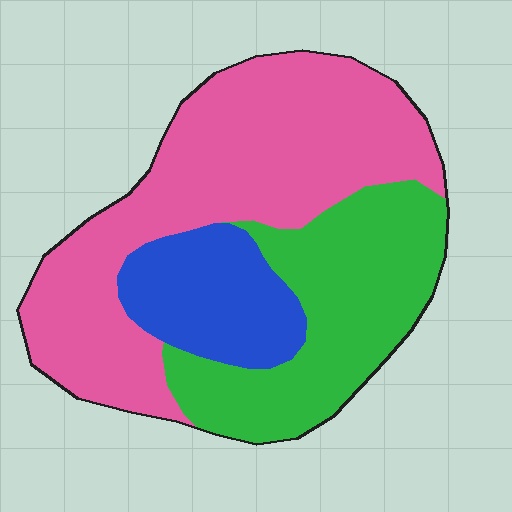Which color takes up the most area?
Pink, at roughly 50%.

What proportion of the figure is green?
Green takes up about one third (1/3) of the figure.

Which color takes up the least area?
Blue, at roughly 15%.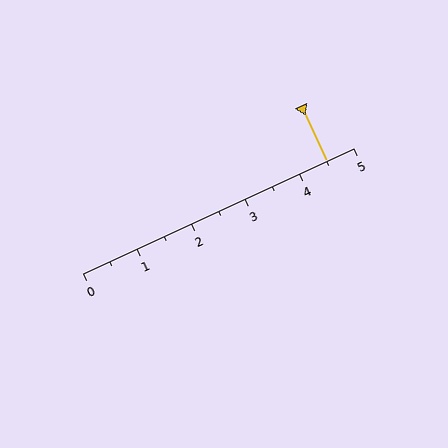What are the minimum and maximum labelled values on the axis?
The axis runs from 0 to 5.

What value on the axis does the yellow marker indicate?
The marker indicates approximately 4.5.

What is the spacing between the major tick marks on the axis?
The major ticks are spaced 1 apart.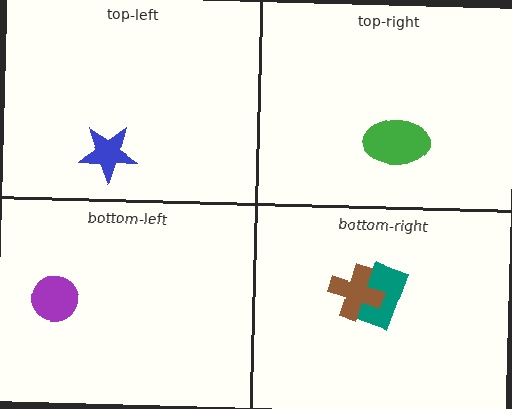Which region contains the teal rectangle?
The bottom-right region.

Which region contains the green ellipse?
The top-right region.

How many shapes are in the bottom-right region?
2.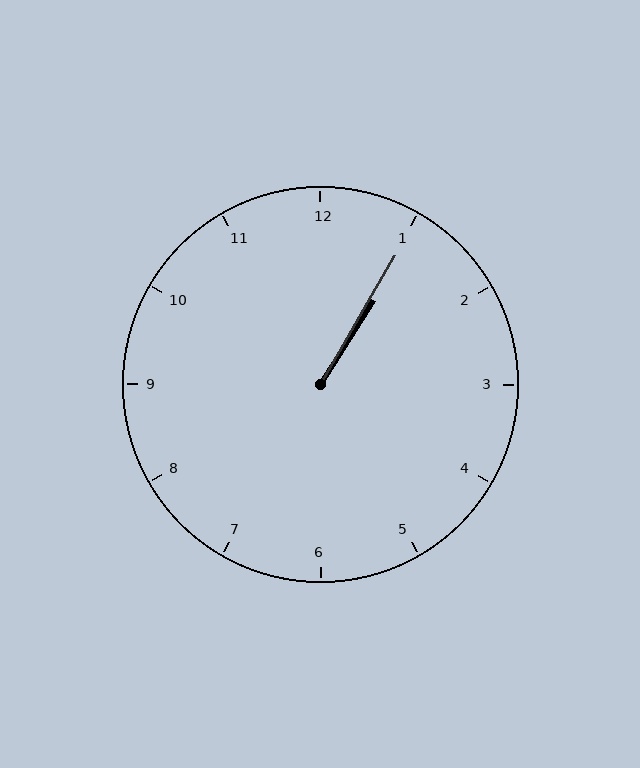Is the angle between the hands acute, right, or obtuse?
It is acute.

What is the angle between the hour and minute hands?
Approximately 2 degrees.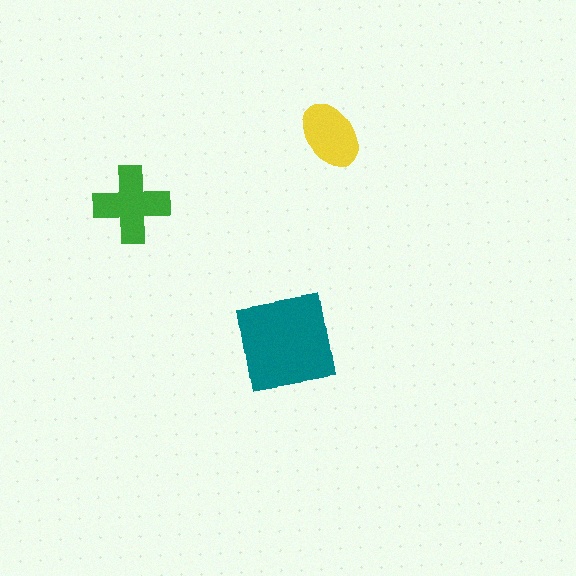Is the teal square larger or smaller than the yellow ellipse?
Larger.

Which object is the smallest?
The yellow ellipse.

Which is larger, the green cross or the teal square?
The teal square.